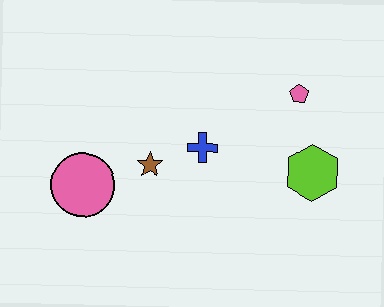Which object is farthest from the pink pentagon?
The pink circle is farthest from the pink pentagon.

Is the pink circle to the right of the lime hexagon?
No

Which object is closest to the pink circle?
The brown star is closest to the pink circle.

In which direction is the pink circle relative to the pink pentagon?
The pink circle is to the left of the pink pentagon.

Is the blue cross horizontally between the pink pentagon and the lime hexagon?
No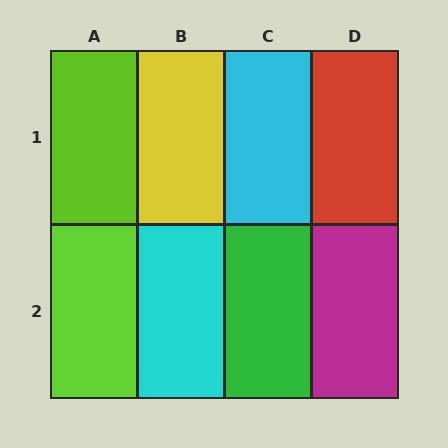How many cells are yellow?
1 cell is yellow.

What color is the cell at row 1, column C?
Cyan.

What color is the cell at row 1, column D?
Red.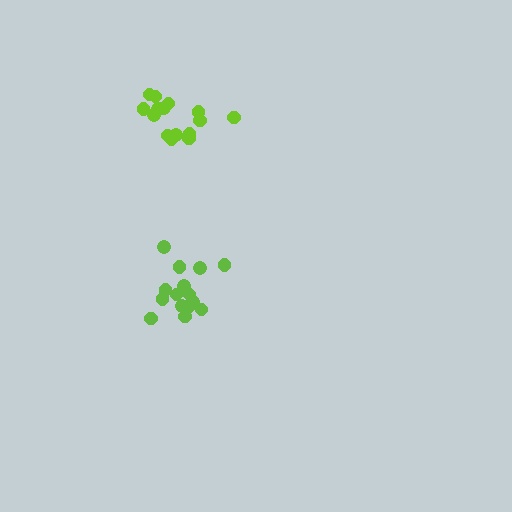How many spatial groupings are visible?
There are 2 spatial groupings.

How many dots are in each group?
Group 1: 15 dots, Group 2: 15 dots (30 total).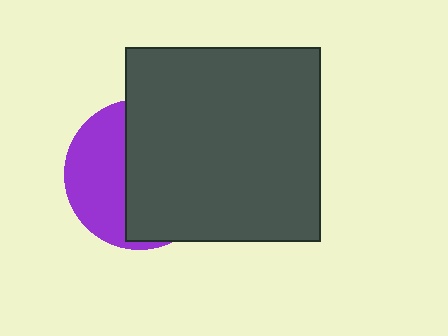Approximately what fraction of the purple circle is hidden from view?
Roughly 60% of the purple circle is hidden behind the dark gray square.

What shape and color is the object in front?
The object in front is a dark gray square.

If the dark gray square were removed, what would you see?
You would see the complete purple circle.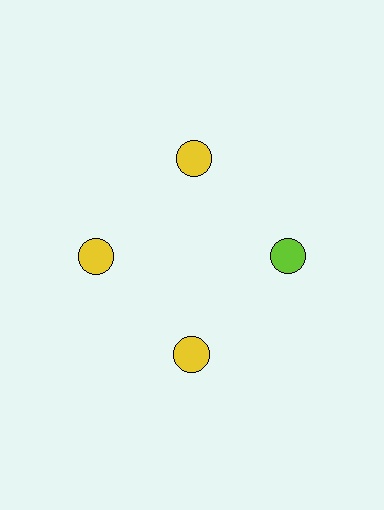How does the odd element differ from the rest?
It has a different color: lime instead of yellow.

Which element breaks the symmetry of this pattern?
The lime circle at roughly the 3 o'clock position breaks the symmetry. All other shapes are yellow circles.